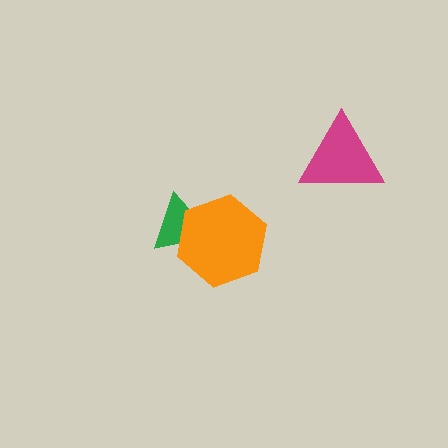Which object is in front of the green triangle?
The orange hexagon is in front of the green triangle.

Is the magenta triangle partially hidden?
No, no other shape covers it.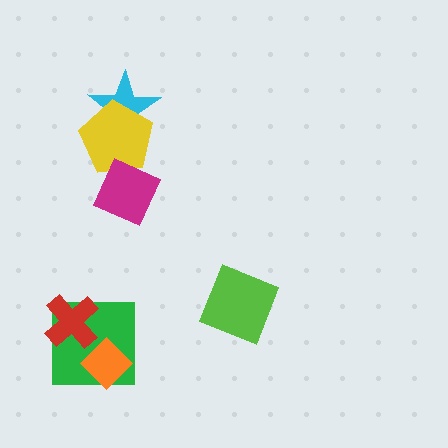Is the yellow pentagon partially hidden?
Yes, it is partially covered by another shape.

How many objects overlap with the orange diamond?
1 object overlaps with the orange diamond.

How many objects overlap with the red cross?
1 object overlaps with the red cross.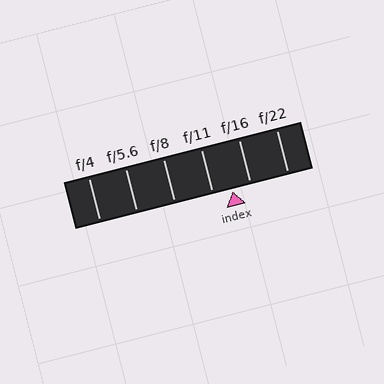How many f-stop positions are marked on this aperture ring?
There are 6 f-stop positions marked.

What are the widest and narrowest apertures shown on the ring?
The widest aperture shown is f/4 and the narrowest is f/22.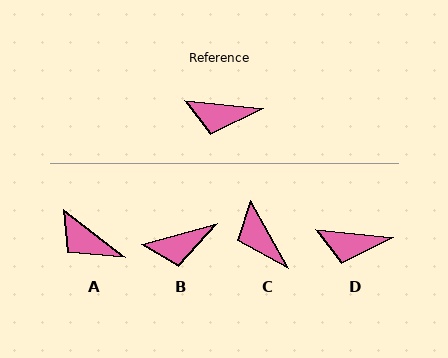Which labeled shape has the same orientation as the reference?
D.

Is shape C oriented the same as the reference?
No, it is off by about 55 degrees.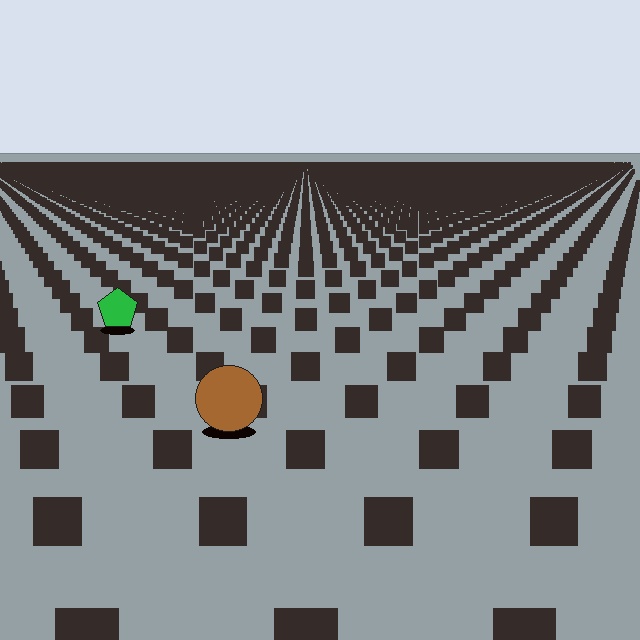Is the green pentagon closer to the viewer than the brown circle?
No. The brown circle is closer — you can tell from the texture gradient: the ground texture is coarser near it.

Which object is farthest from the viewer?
The green pentagon is farthest from the viewer. It appears smaller and the ground texture around it is denser.